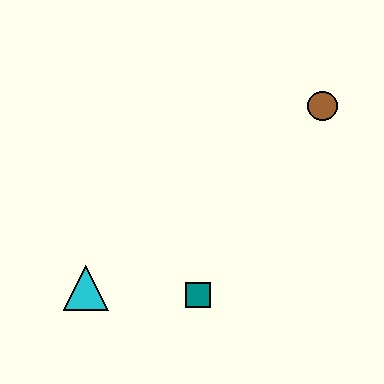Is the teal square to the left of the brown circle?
Yes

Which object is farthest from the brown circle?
The cyan triangle is farthest from the brown circle.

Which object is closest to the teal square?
The cyan triangle is closest to the teal square.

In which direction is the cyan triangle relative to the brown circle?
The cyan triangle is to the left of the brown circle.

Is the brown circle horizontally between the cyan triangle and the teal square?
No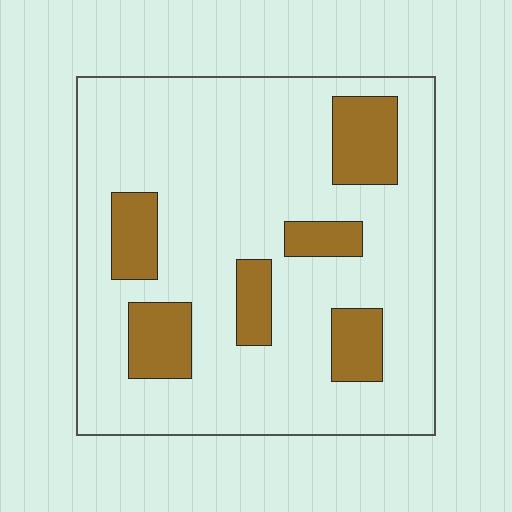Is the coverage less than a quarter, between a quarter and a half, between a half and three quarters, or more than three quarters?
Less than a quarter.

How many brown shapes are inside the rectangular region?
6.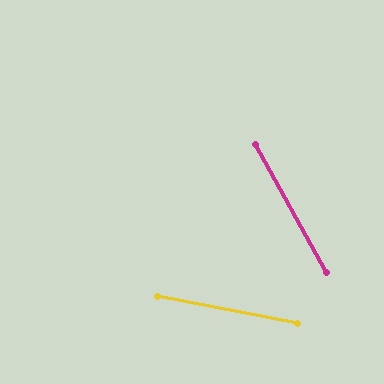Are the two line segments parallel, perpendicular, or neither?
Neither parallel nor perpendicular — they differ by about 50°.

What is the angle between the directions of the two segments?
Approximately 50 degrees.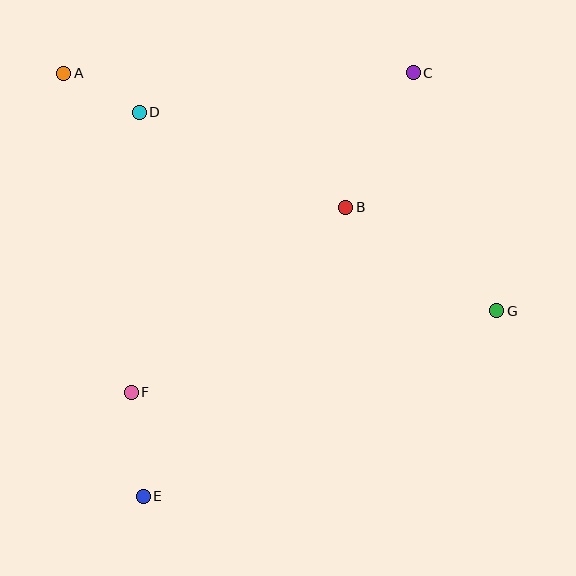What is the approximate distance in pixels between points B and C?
The distance between B and C is approximately 151 pixels.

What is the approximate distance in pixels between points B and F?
The distance between B and F is approximately 283 pixels.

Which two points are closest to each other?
Points A and D are closest to each other.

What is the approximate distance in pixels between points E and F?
The distance between E and F is approximately 105 pixels.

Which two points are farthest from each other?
Points C and E are farthest from each other.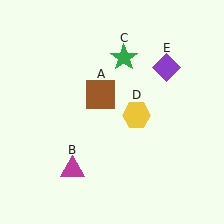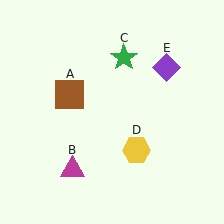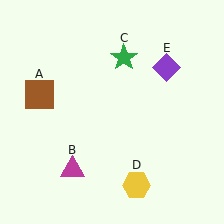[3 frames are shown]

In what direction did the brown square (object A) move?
The brown square (object A) moved left.